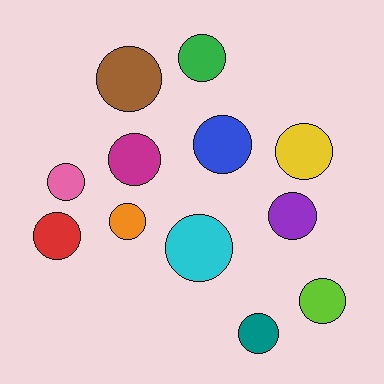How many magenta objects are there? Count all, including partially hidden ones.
There is 1 magenta object.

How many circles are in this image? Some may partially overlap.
There are 12 circles.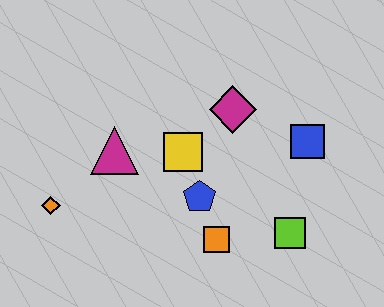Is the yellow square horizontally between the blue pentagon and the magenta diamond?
No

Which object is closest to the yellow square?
The blue pentagon is closest to the yellow square.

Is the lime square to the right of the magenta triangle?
Yes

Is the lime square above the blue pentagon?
No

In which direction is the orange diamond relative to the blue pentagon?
The orange diamond is to the left of the blue pentagon.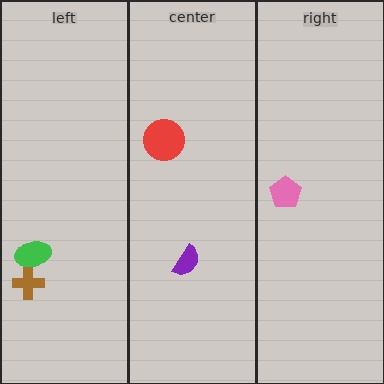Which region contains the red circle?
The center region.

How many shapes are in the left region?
2.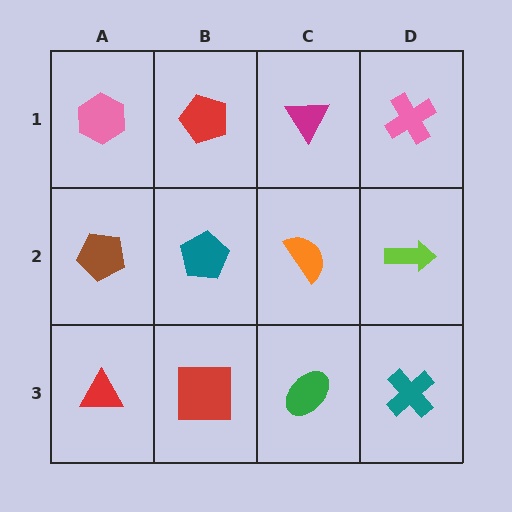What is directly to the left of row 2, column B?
A brown pentagon.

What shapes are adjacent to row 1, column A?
A brown pentagon (row 2, column A), a red pentagon (row 1, column B).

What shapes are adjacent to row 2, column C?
A magenta triangle (row 1, column C), a green ellipse (row 3, column C), a teal pentagon (row 2, column B), a lime arrow (row 2, column D).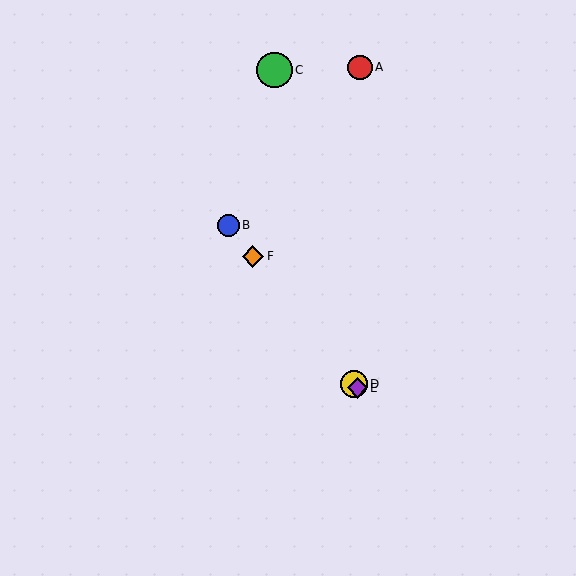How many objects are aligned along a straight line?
4 objects (B, D, E, F) are aligned along a straight line.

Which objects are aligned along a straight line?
Objects B, D, E, F are aligned along a straight line.